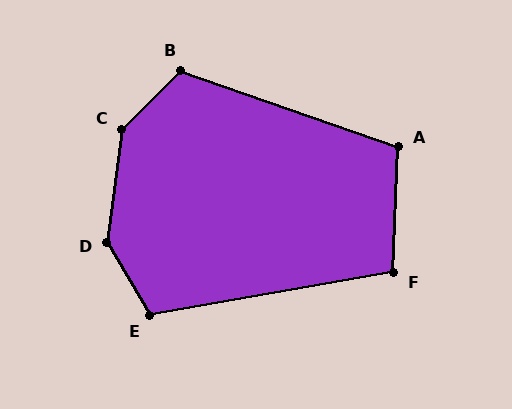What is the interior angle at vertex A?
Approximately 107 degrees (obtuse).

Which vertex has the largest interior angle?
C, at approximately 143 degrees.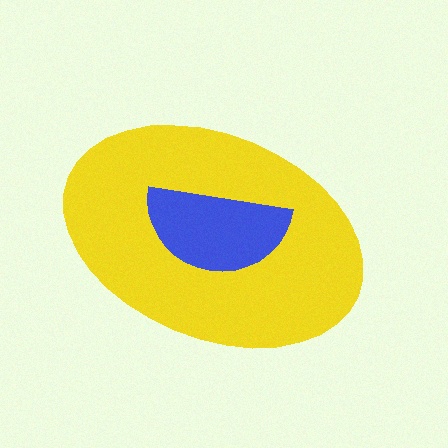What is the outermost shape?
The yellow ellipse.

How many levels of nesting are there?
2.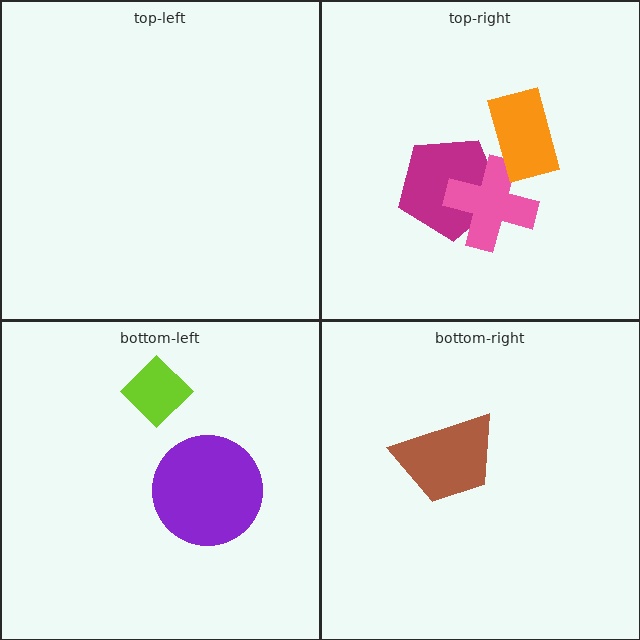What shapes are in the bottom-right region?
The brown trapezoid.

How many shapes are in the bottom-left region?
2.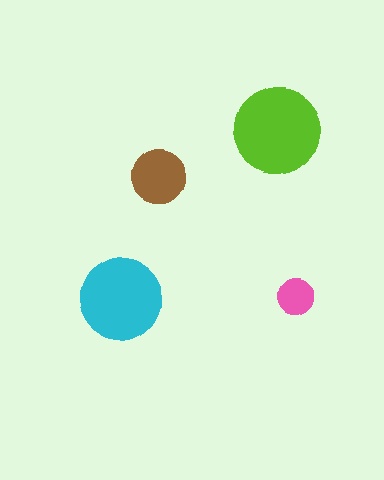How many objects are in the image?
There are 4 objects in the image.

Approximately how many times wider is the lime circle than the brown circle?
About 1.5 times wider.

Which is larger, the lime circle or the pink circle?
The lime one.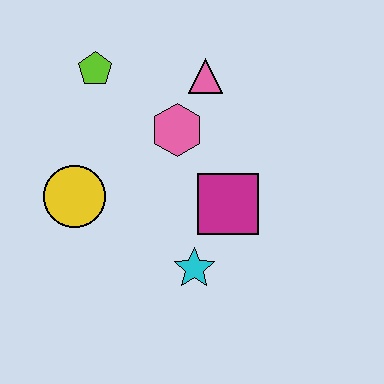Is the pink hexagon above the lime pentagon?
No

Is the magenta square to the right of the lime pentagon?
Yes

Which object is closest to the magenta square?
The cyan star is closest to the magenta square.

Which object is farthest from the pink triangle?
The cyan star is farthest from the pink triangle.